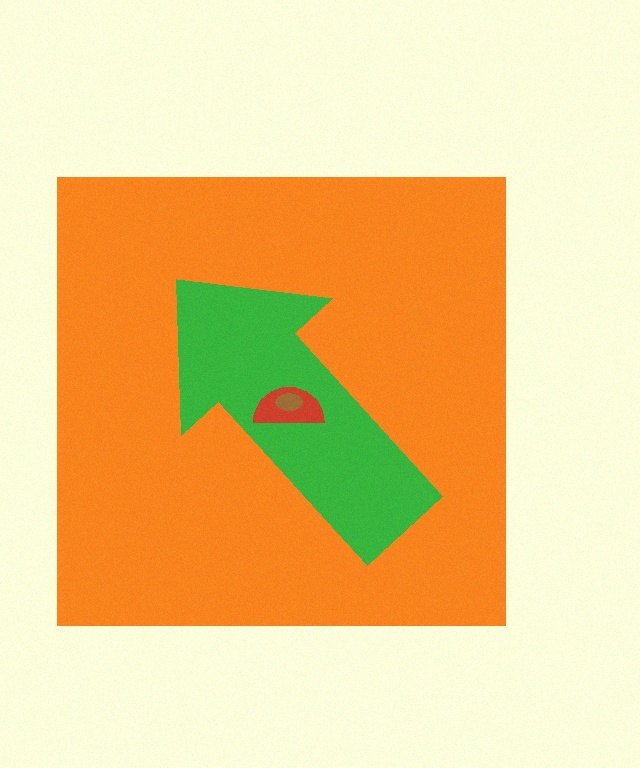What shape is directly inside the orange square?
The green arrow.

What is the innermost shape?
The brown ellipse.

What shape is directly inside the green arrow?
The red semicircle.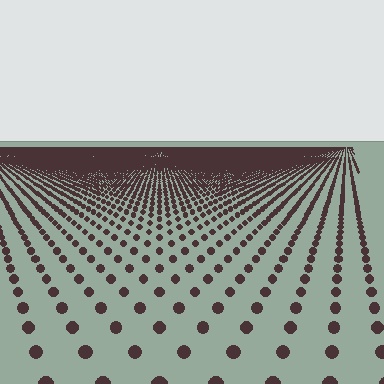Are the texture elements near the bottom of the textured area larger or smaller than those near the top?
Larger. Near the bottom, elements are closer to the viewer and appear at a bigger on-screen size.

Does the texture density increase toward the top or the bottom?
Density increases toward the top.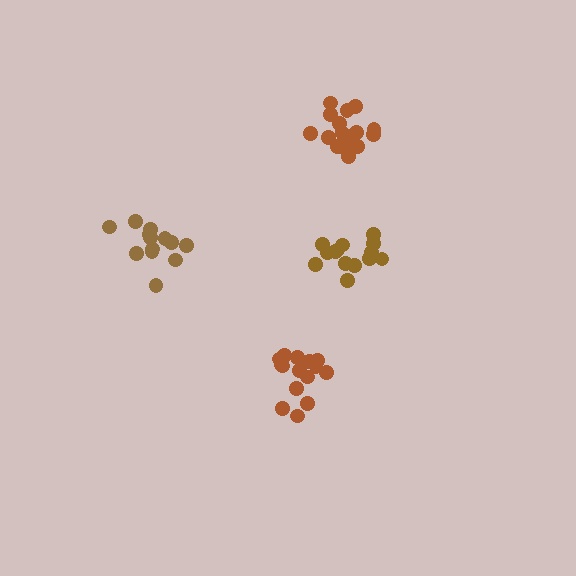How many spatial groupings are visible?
There are 4 spatial groupings.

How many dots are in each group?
Group 1: 15 dots, Group 2: 13 dots, Group 3: 14 dots, Group 4: 19 dots (61 total).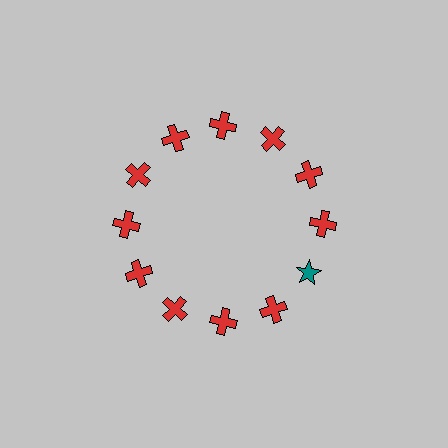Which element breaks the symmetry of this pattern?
The teal star at roughly the 4 o'clock position breaks the symmetry. All other shapes are red crosses.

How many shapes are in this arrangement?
There are 12 shapes arranged in a ring pattern.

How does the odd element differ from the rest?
It differs in both color (teal instead of red) and shape (star instead of cross).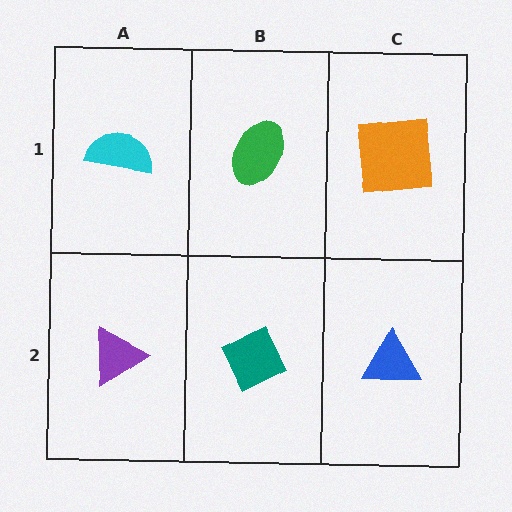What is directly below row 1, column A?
A purple triangle.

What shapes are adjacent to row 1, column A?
A purple triangle (row 2, column A), a green ellipse (row 1, column B).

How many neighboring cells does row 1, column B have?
3.